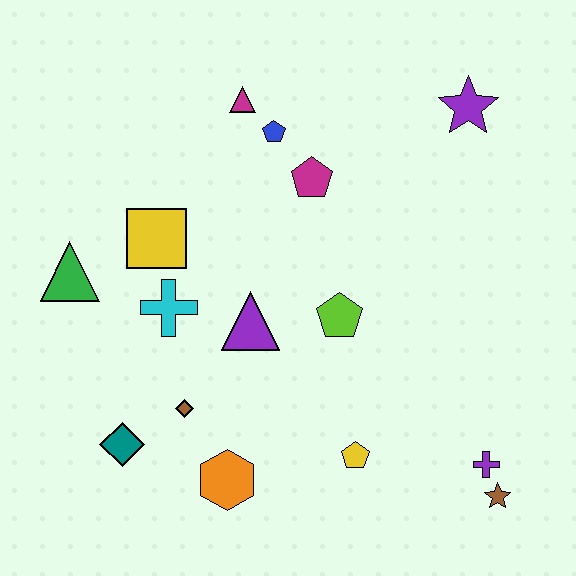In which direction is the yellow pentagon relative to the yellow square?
The yellow pentagon is below the yellow square.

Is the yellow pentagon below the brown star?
No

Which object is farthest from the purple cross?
The green triangle is farthest from the purple cross.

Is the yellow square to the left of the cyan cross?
Yes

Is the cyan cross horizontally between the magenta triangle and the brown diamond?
No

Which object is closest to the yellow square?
The cyan cross is closest to the yellow square.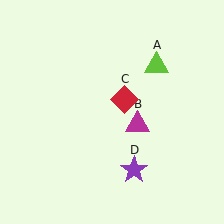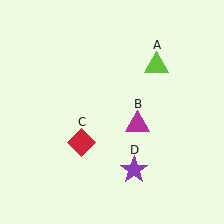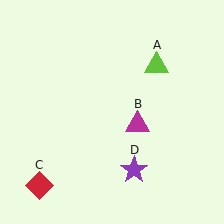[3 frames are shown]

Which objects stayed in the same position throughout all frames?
Lime triangle (object A) and magenta triangle (object B) and purple star (object D) remained stationary.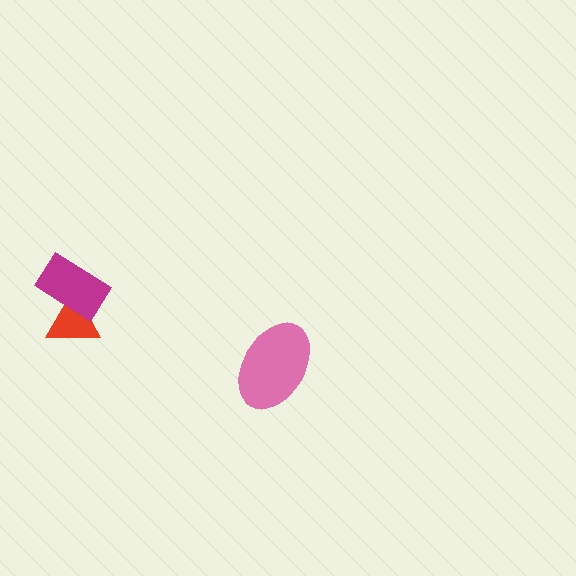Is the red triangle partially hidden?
Yes, it is partially covered by another shape.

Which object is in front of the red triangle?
The magenta rectangle is in front of the red triangle.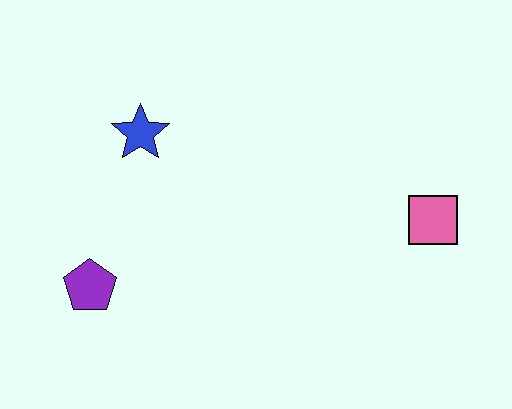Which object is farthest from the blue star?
The pink square is farthest from the blue star.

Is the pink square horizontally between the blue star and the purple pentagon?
No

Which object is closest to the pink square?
The blue star is closest to the pink square.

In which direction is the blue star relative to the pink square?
The blue star is to the left of the pink square.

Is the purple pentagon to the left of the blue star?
Yes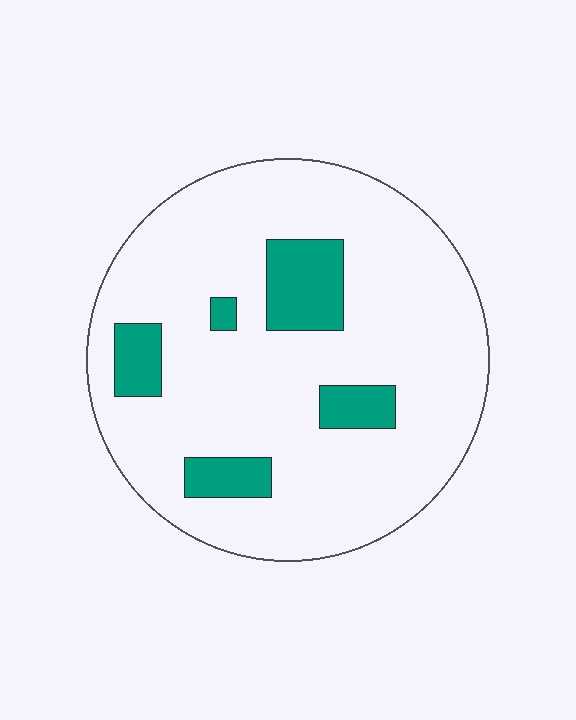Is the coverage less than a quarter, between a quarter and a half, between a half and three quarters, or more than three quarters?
Less than a quarter.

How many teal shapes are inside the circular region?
5.